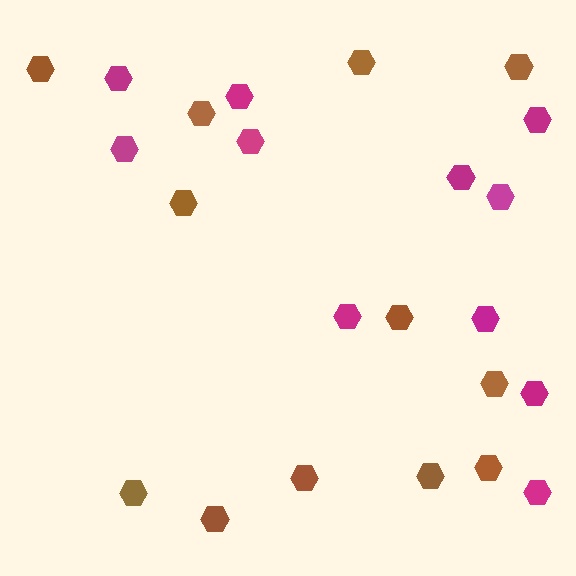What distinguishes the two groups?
There are 2 groups: one group of magenta hexagons (11) and one group of brown hexagons (12).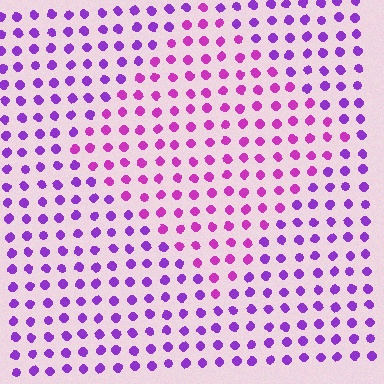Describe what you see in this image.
The image is filled with small purple elements in a uniform arrangement. A diamond-shaped region is visible where the elements are tinted to a slightly different hue, forming a subtle color boundary.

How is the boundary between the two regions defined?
The boundary is defined purely by a slight shift in hue (about 29 degrees). Spacing, size, and orientation are identical on both sides.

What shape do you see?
I see a diamond.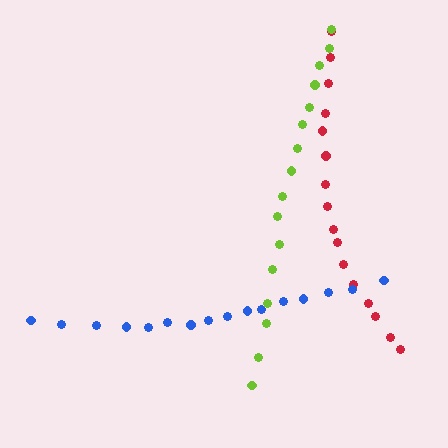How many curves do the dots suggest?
There are 3 distinct paths.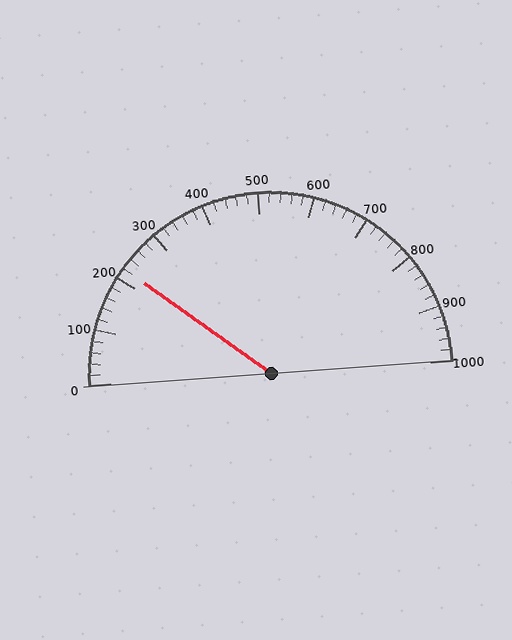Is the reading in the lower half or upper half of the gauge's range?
The reading is in the lower half of the range (0 to 1000).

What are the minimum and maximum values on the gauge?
The gauge ranges from 0 to 1000.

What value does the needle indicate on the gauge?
The needle indicates approximately 220.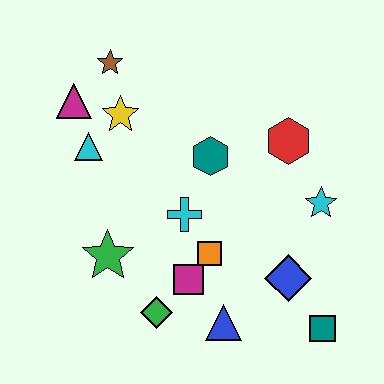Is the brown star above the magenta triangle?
Yes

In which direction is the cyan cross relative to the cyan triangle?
The cyan cross is to the right of the cyan triangle.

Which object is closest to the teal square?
The blue diamond is closest to the teal square.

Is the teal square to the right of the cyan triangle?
Yes